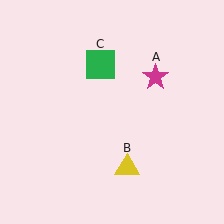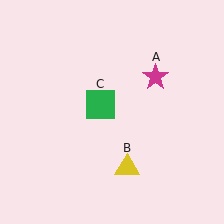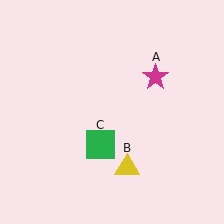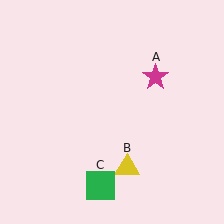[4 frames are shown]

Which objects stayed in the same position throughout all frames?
Magenta star (object A) and yellow triangle (object B) remained stationary.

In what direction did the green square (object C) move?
The green square (object C) moved down.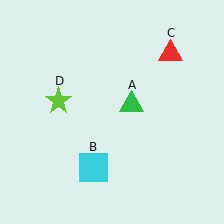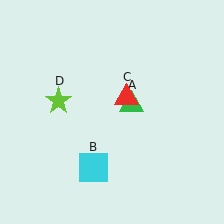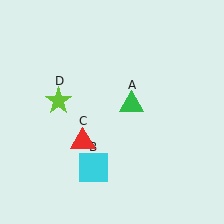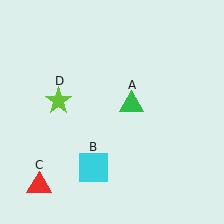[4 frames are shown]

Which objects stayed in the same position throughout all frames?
Green triangle (object A) and cyan square (object B) and lime star (object D) remained stationary.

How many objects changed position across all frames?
1 object changed position: red triangle (object C).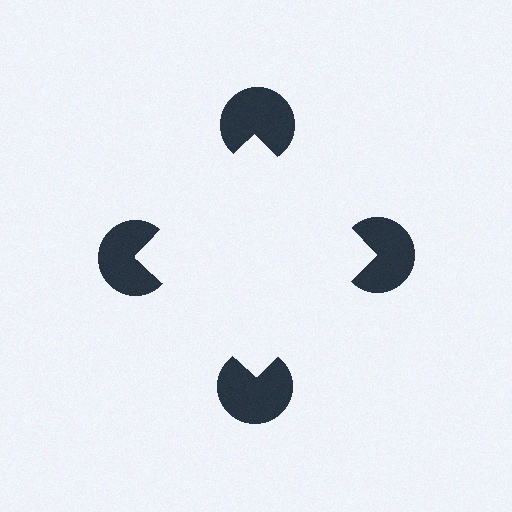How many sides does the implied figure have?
4 sides.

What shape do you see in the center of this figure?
An illusory square — its edges are inferred from the aligned wedge cuts in the pac-man discs, not physically drawn.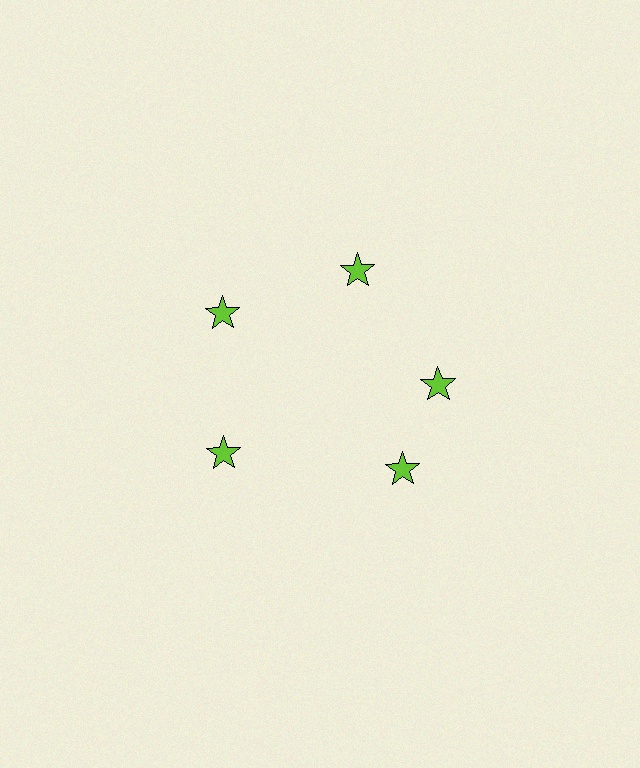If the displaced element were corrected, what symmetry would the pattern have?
It would have 5-fold rotational symmetry — the pattern would map onto itself every 72 degrees.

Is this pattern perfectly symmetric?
No. The 5 lime stars are arranged in a ring, but one element near the 5 o'clock position is rotated out of alignment along the ring, breaking the 5-fold rotational symmetry.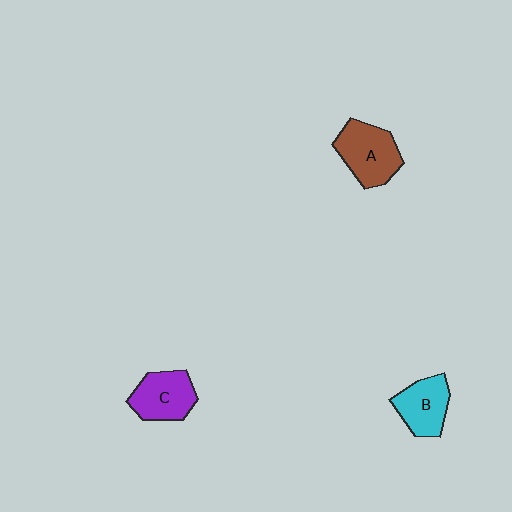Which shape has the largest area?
Shape A (brown).